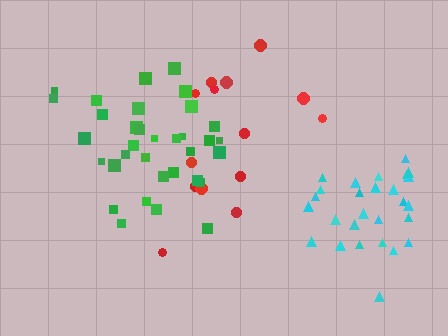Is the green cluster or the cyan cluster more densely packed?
Cyan.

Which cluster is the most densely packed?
Cyan.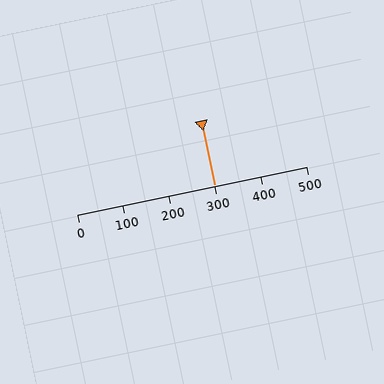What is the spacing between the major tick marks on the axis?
The major ticks are spaced 100 apart.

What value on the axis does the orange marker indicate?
The marker indicates approximately 300.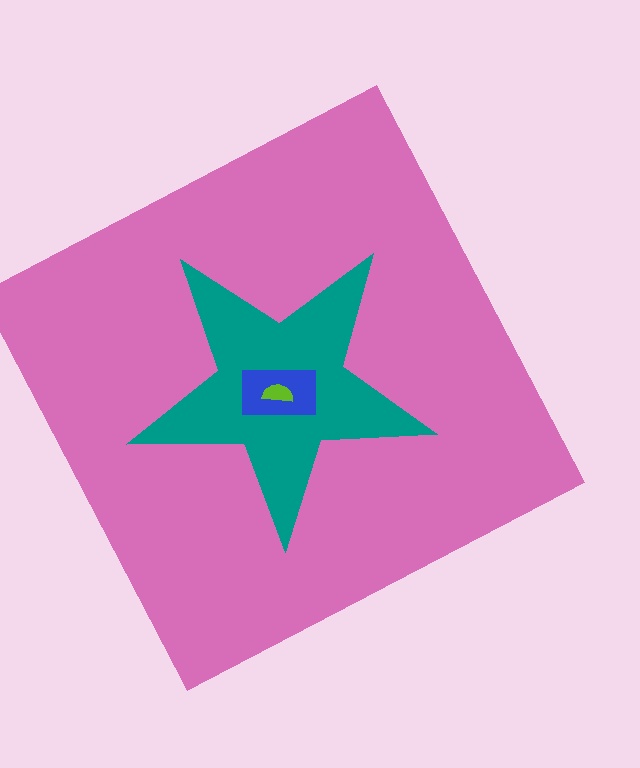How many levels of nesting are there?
4.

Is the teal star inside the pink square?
Yes.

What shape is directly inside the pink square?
The teal star.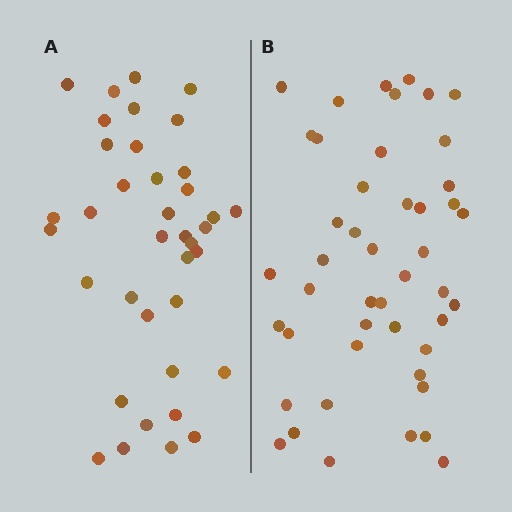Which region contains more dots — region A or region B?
Region B (the right region) has more dots.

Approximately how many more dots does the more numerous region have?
Region B has roughly 8 or so more dots than region A.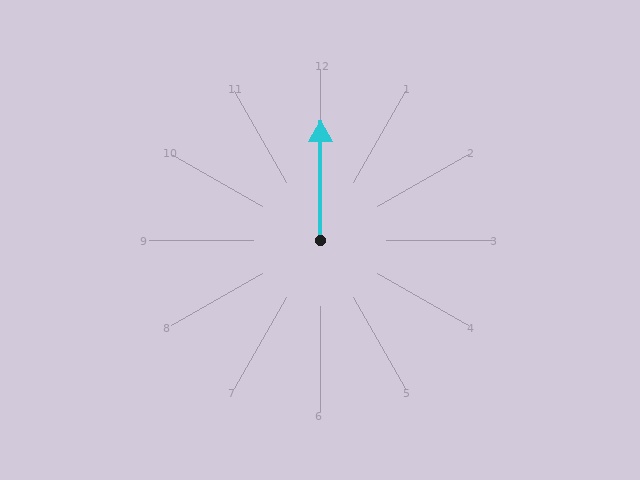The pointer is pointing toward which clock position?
Roughly 12 o'clock.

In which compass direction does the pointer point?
North.